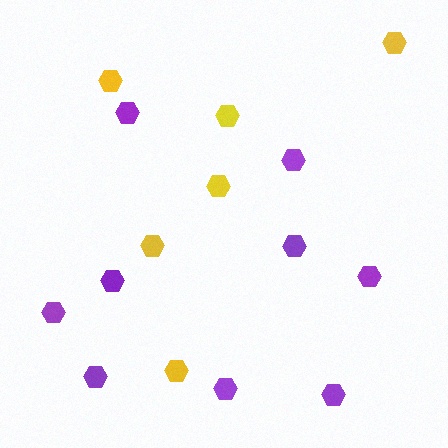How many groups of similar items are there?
There are 2 groups: one group of yellow hexagons (6) and one group of purple hexagons (9).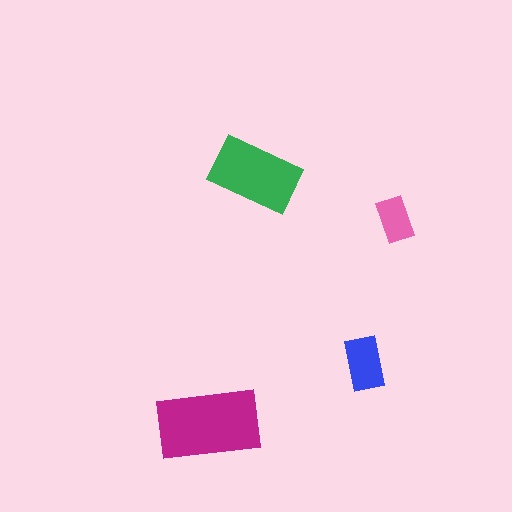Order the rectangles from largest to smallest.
the magenta one, the green one, the blue one, the pink one.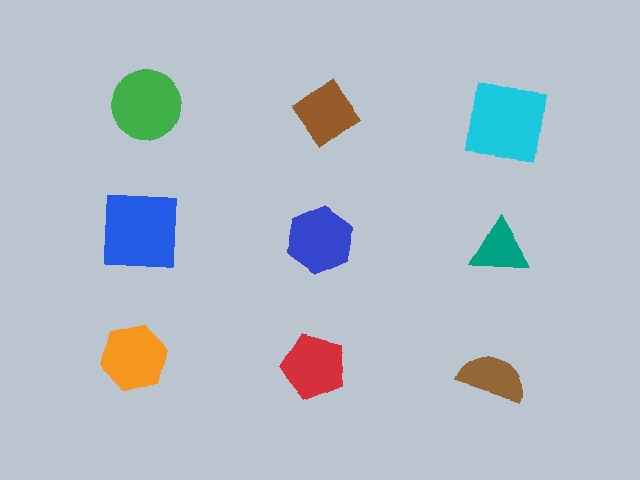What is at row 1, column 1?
A green circle.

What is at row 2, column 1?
A blue square.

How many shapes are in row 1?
3 shapes.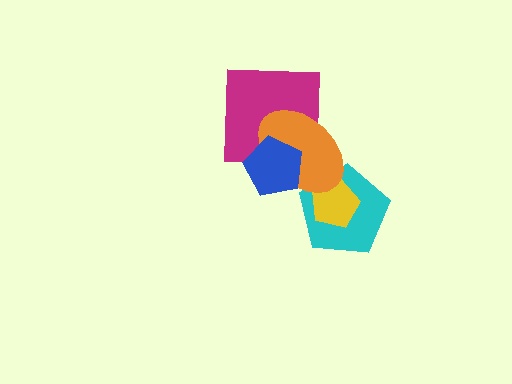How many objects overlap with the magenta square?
2 objects overlap with the magenta square.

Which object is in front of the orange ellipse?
The blue pentagon is in front of the orange ellipse.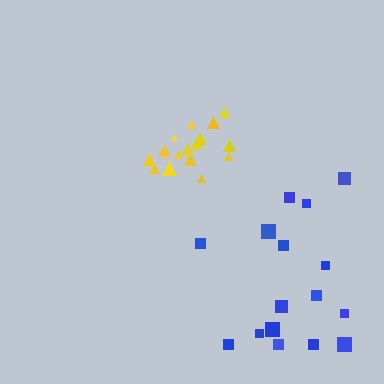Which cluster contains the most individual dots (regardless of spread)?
Blue (17).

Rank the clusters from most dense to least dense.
yellow, blue.